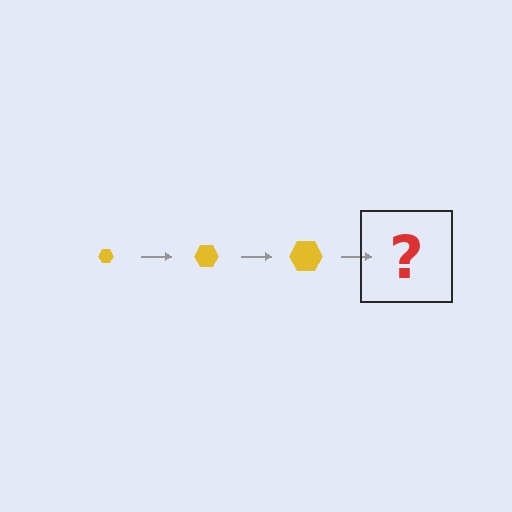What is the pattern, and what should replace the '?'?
The pattern is that the hexagon gets progressively larger each step. The '?' should be a yellow hexagon, larger than the previous one.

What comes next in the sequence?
The next element should be a yellow hexagon, larger than the previous one.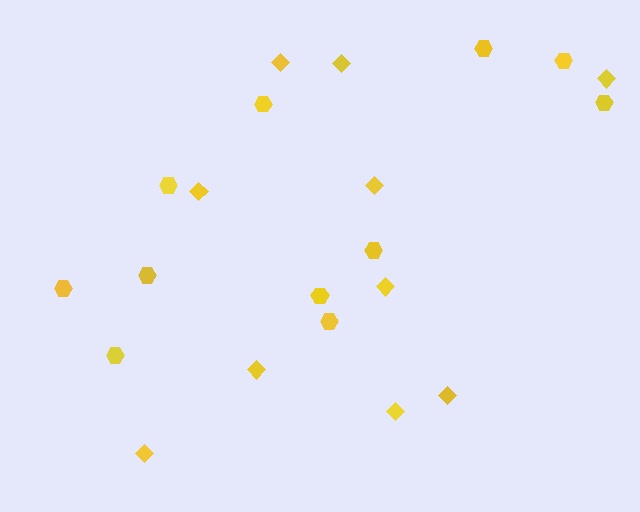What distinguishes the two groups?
There are 2 groups: one group of hexagons (11) and one group of diamonds (10).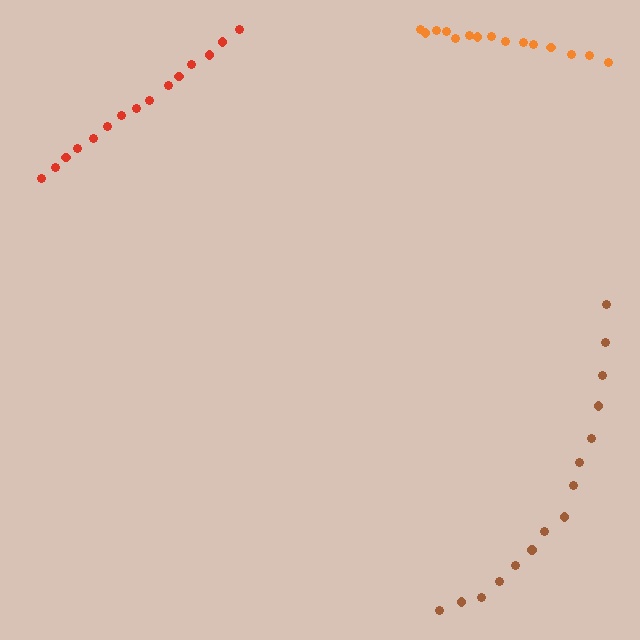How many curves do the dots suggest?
There are 3 distinct paths.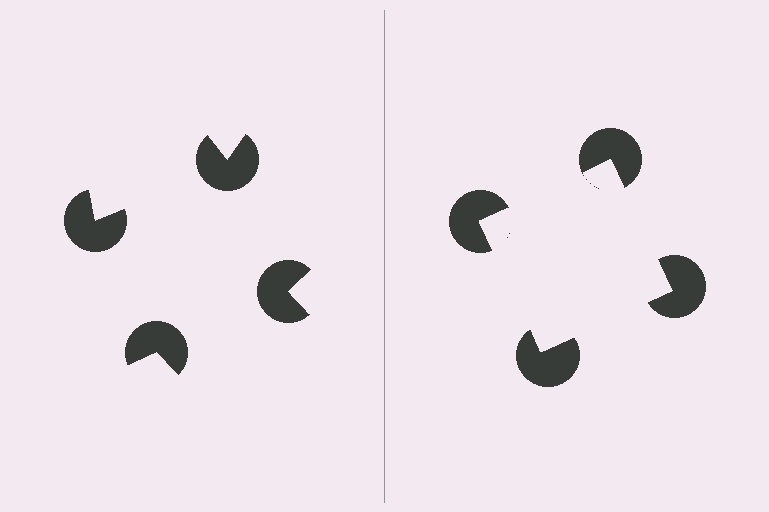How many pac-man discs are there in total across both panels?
8 — 4 on each side.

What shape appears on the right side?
An illusory square.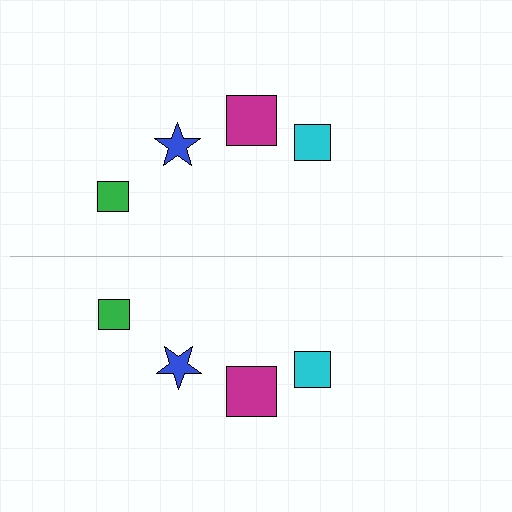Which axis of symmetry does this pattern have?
The pattern has a horizontal axis of symmetry running through the center of the image.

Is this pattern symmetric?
Yes, this pattern has bilateral (reflection) symmetry.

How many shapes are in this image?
There are 8 shapes in this image.